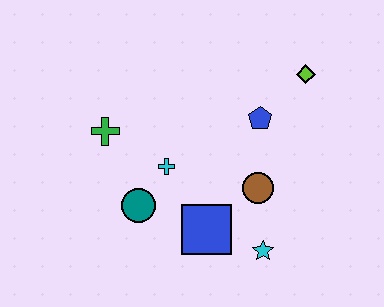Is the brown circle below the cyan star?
No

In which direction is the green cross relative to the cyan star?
The green cross is to the left of the cyan star.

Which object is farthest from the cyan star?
The green cross is farthest from the cyan star.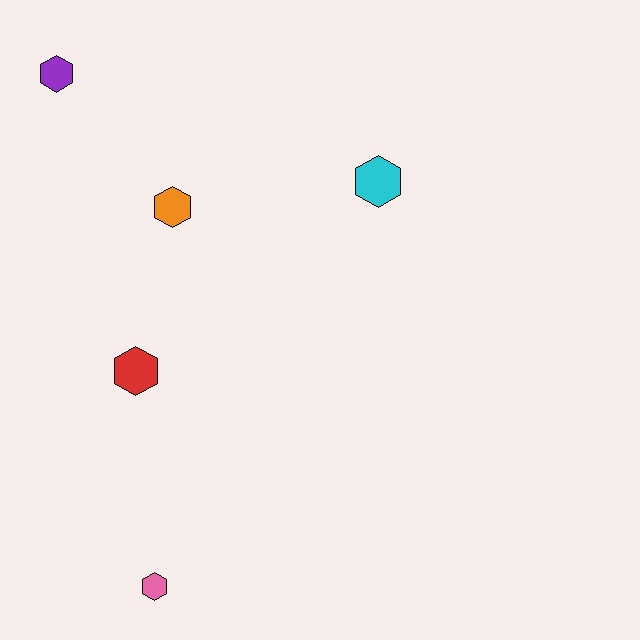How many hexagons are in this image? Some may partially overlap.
There are 5 hexagons.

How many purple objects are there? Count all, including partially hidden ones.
There is 1 purple object.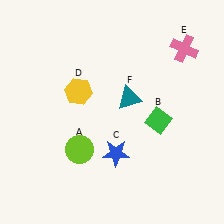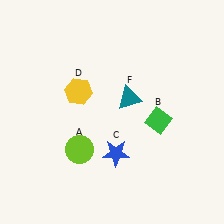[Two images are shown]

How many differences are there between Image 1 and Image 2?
There is 1 difference between the two images.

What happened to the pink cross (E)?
The pink cross (E) was removed in Image 2. It was in the top-right area of Image 1.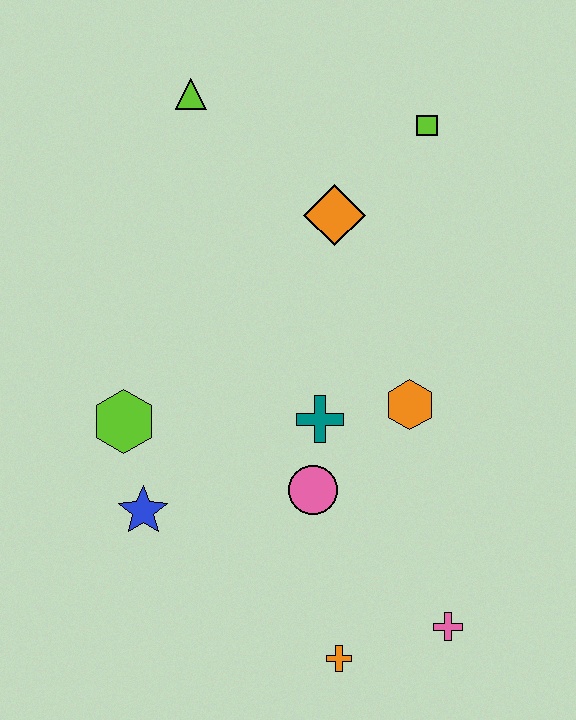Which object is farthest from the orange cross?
The lime triangle is farthest from the orange cross.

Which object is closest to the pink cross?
The orange cross is closest to the pink cross.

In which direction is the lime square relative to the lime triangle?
The lime square is to the right of the lime triangle.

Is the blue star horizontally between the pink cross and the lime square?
No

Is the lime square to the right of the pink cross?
No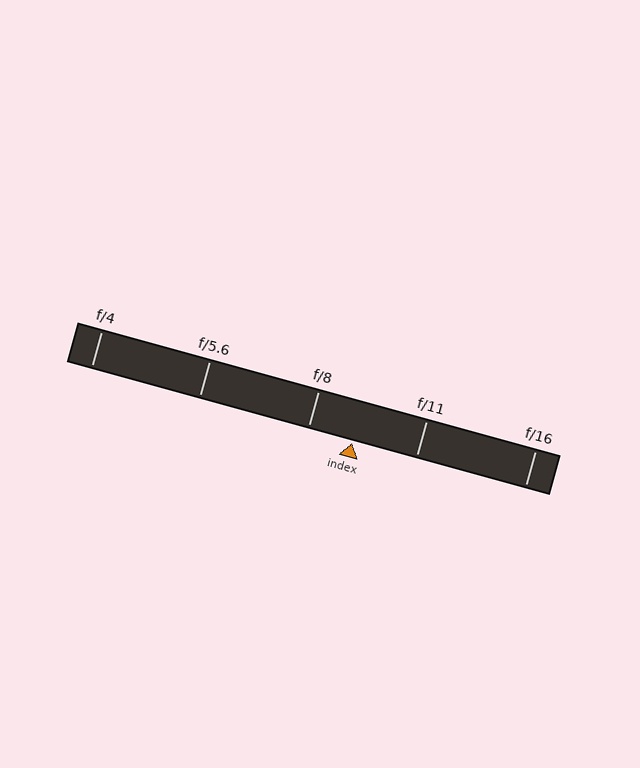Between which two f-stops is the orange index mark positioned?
The index mark is between f/8 and f/11.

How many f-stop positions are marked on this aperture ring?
There are 5 f-stop positions marked.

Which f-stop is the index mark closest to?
The index mark is closest to f/8.